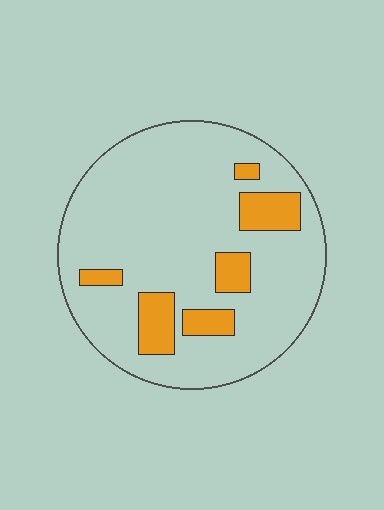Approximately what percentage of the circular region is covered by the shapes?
Approximately 15%.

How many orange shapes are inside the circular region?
6.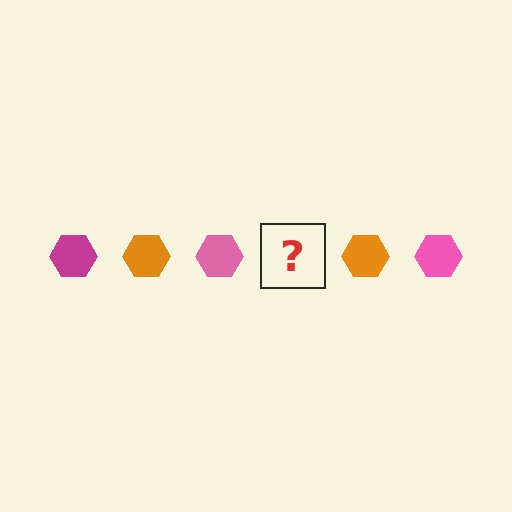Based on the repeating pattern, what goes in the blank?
The blank should be a magenta hexagon.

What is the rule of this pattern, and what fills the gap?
The rule is that the pattern cycles through magenta, orange, pink hexagons. The gap should be filled with a magenta hexagon.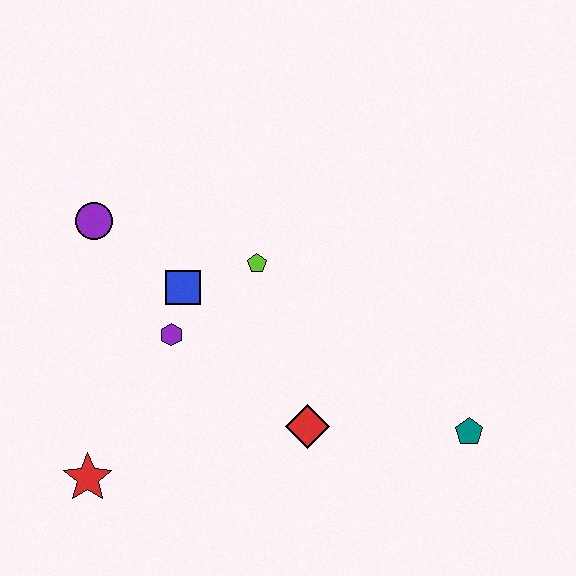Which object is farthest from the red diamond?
The purple circle is farthest from the red diamond.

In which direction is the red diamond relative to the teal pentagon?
The red diamond is to the left of the teal pentagon.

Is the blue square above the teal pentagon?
Yes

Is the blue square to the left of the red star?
No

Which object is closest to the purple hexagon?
The blue square is closest to the purple hexagon.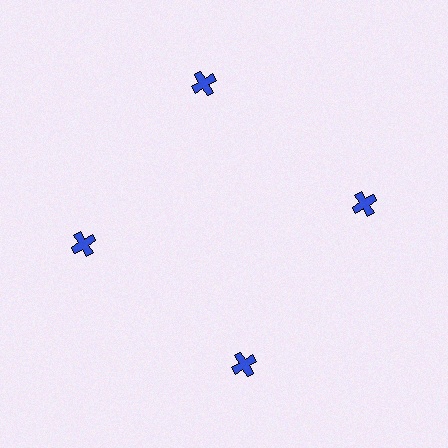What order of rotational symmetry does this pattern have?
This pattern has 4-fold rotational symmetry.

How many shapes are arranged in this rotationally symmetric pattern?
There are 4 shapes, arranged in 4 groups of 1.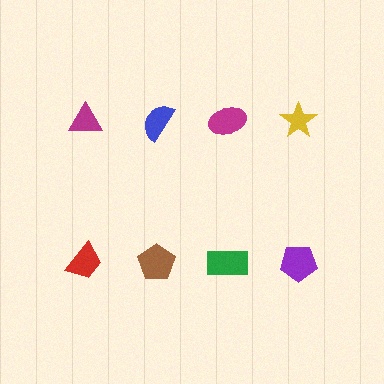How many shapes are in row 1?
4 shapes.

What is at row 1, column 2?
A blue semicircle.